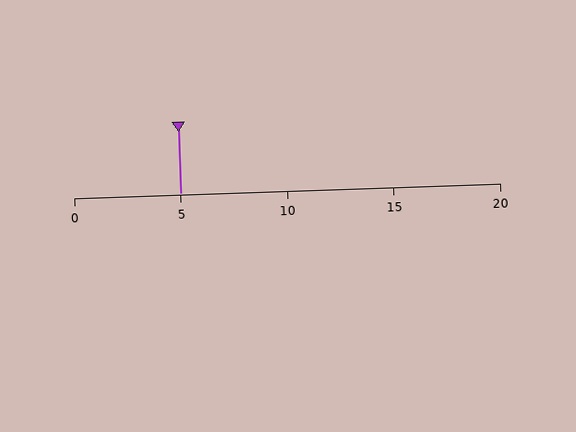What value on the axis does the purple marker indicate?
The marker indicates approximately 5.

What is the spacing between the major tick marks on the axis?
The major ticks are spaced 5 apart.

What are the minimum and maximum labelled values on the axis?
The axis runs from 0 to 20.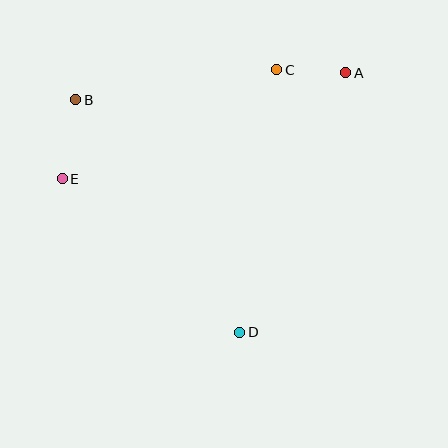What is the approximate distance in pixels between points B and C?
The distance between B and C is approximately 204 pixels.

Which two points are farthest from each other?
Points A and E are farthest from each other.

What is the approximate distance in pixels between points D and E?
The distance between D and E is approximately 235 pixels.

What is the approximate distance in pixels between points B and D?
The distance between B and D is approximately 285 pixels.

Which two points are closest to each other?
Points A and C are closest to each other.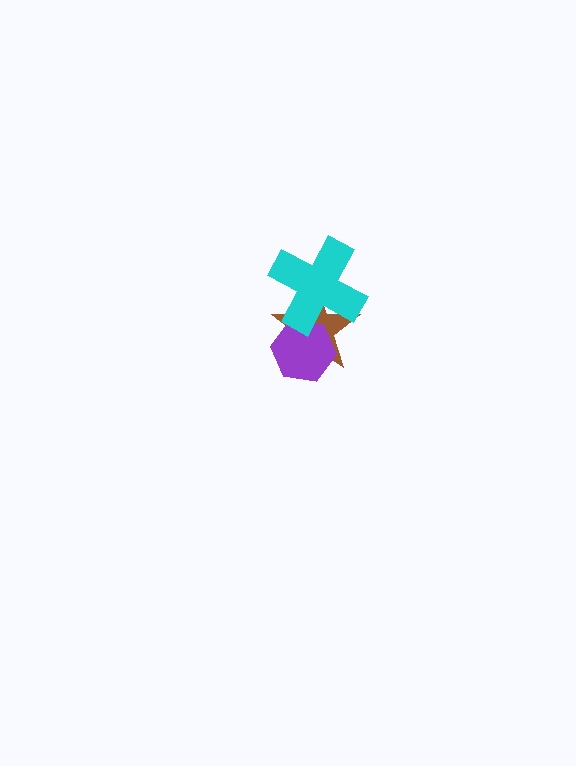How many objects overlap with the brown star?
2 objects overlap with the brown star.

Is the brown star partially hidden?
Yes, it is partially covered by another shape.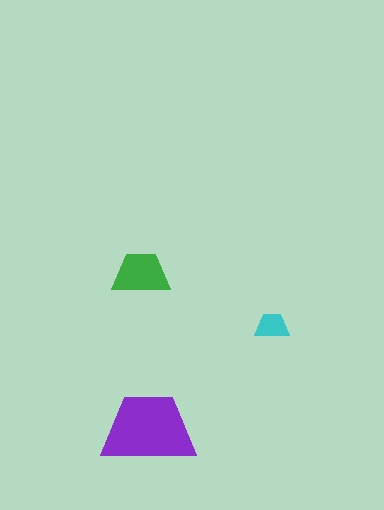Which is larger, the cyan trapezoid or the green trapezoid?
The green one.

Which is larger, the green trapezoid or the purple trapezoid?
The purple one.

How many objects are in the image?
There are 3 objects in the image.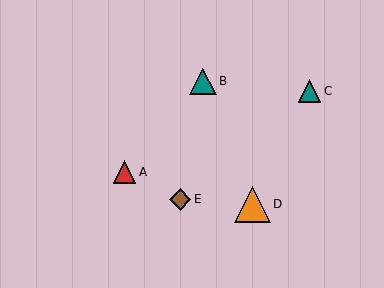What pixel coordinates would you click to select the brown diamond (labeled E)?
Click at (180, 199) to select the brown diamond E.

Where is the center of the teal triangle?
The center of the teal triangle is at (310, 91).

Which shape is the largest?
The orange triangle (labeled D) is the largest.